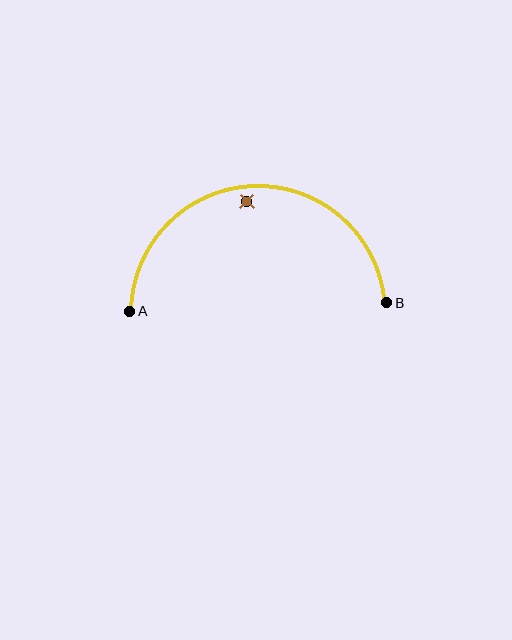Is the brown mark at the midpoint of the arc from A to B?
No — the brown mark does not lie on the arc at all. It sits slightly inside the curve.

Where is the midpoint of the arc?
The arc midpoint is the point on the curve farthest from the straight line joining A and B. It sits above that line.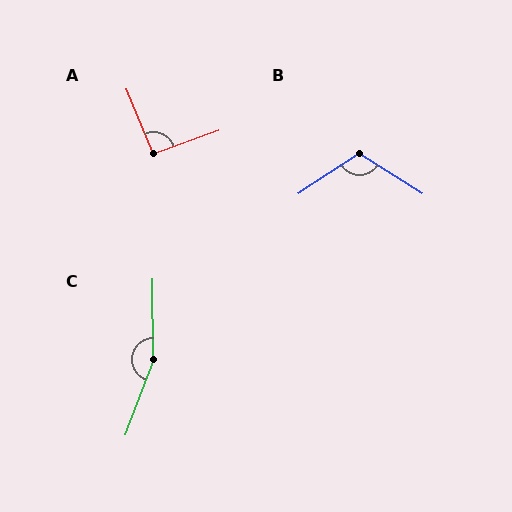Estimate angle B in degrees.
Approximately 114 degrees.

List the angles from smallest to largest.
A (93°), B (114°), C (159°).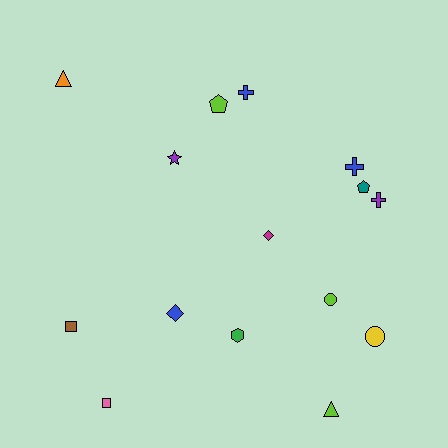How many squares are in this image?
There are 2 squares.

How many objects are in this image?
There are 15 objects.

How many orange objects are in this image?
There is 1 orange object.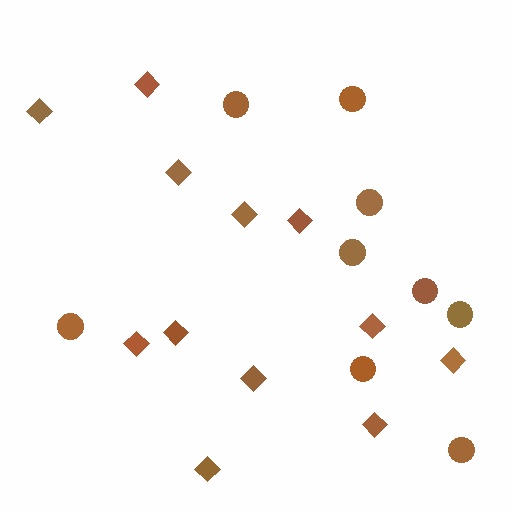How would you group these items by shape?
There are 2 groups: one group of circles (9) and one group of diamonds (12).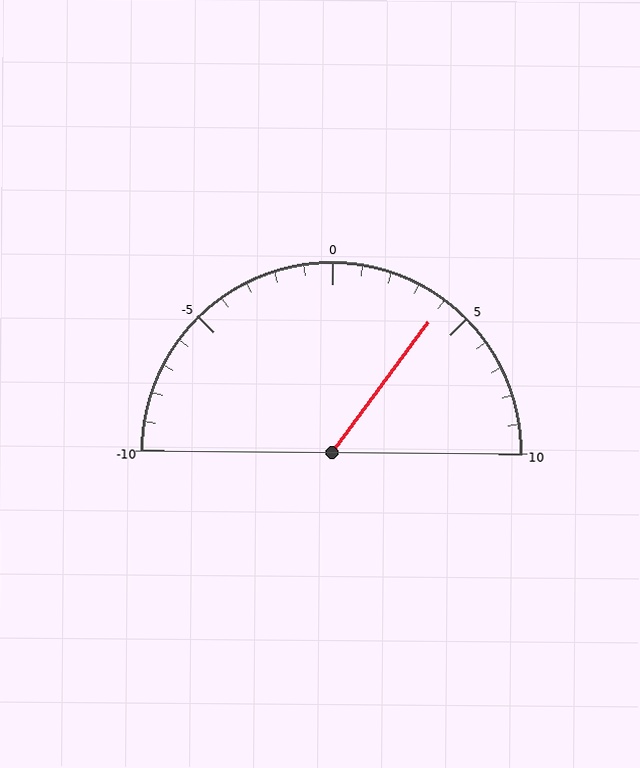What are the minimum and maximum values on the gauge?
The gauge ranges from -10 to 10.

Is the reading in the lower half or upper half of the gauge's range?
The reading is in the upper half of the range (-10 to 10).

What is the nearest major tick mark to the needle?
The nearest major tick mark is 5.